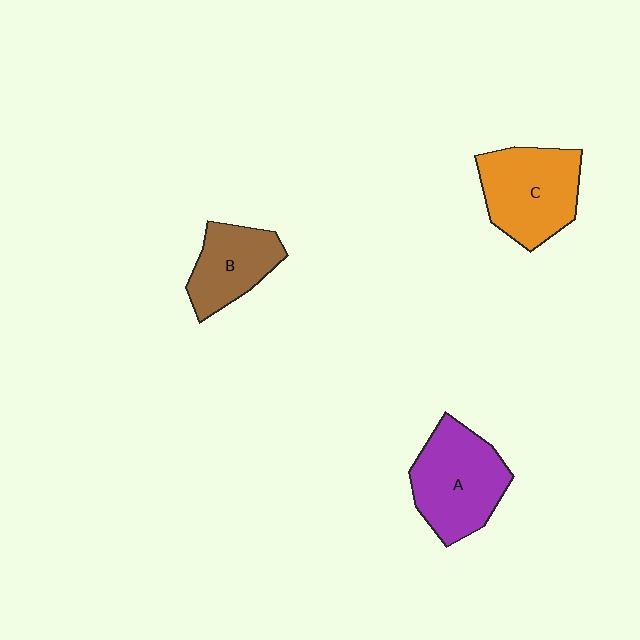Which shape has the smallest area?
Shape B (brown).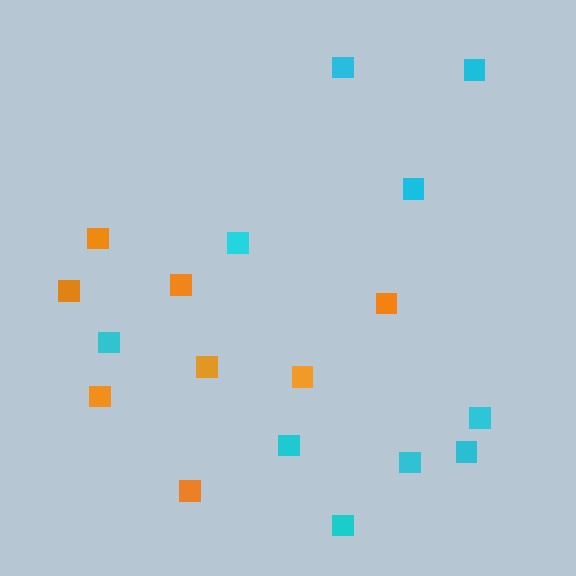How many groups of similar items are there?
There are 2 groups: one group of cyan squares (10) and one group of orange squares (8).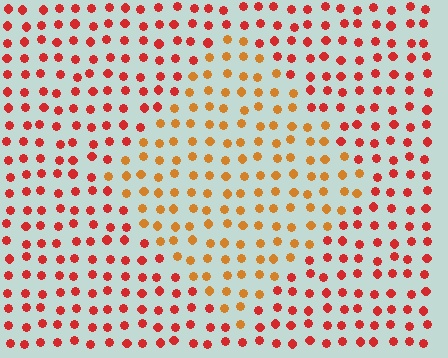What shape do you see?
I see a diamond.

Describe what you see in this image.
The image is filled with small red elements in a uniform arrangement. A diamond-shaped region is visible where the elements are tinted to a slightly different hue, forming a subtle color boundary.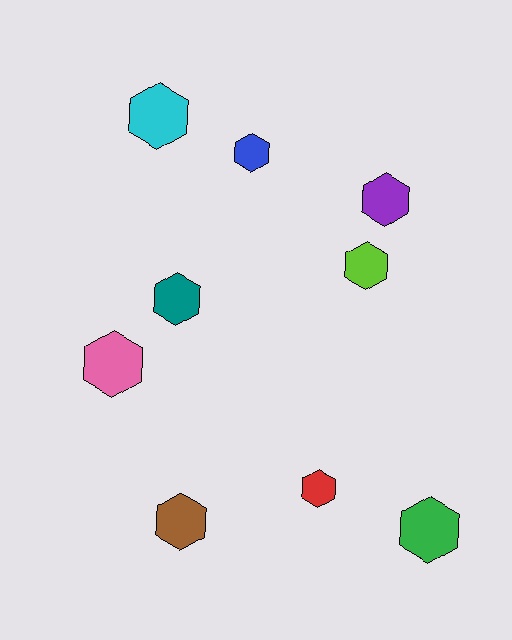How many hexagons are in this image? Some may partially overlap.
There are 9 hexagons.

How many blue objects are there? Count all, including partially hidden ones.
There is 1 blue object.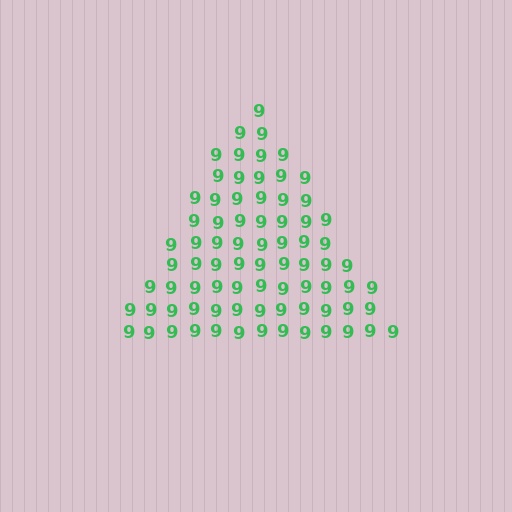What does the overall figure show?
The overall figure shows a triangle.